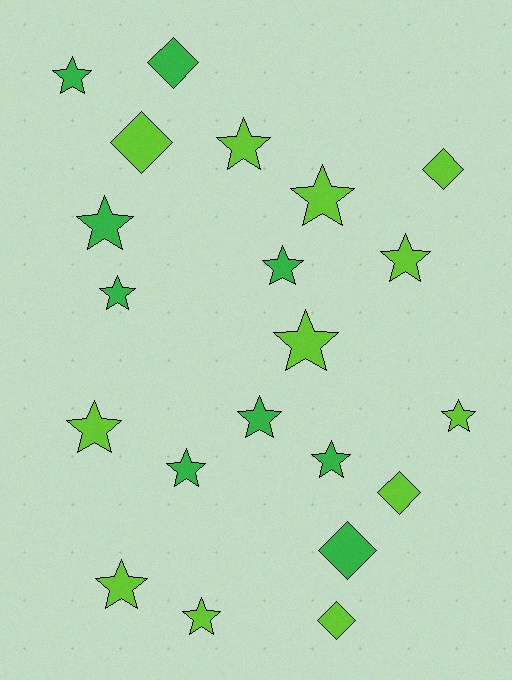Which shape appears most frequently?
Star, with 15 objects.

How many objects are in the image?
There are 21 objects.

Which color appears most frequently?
Lime, with 12 objects.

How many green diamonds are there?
There are 2 green diamonds.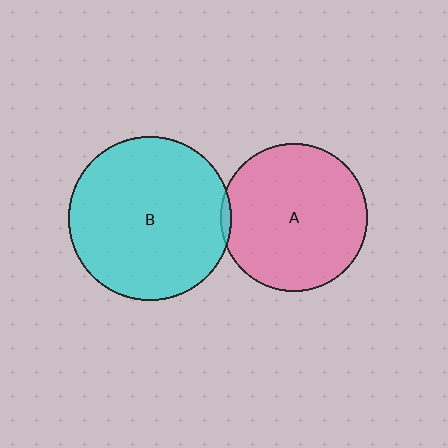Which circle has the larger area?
Circle B (cyan).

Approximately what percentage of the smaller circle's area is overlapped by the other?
Approximately 5%.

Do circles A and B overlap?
Yes.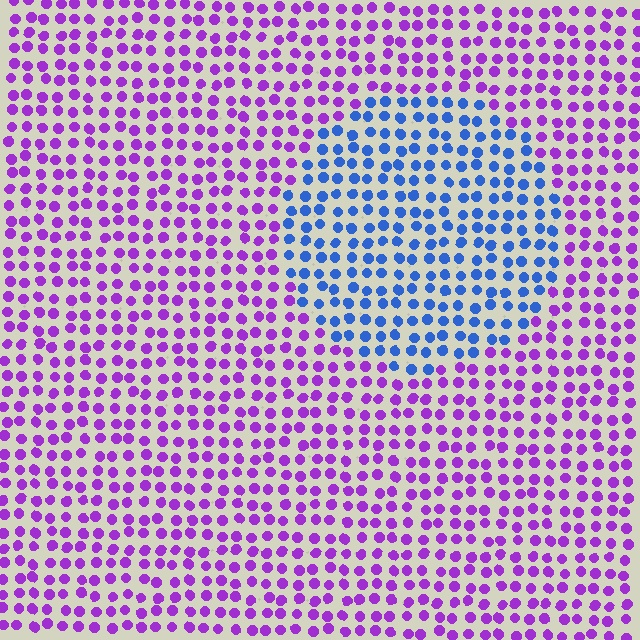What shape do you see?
I see a circle.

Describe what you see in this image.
The image is filled with small purple elements in a uniform arrangement. A circle-shaped region is visible where the elements are tinted to a slightly different hue, forming a subtle color boundary.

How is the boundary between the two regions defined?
The boundary is defined purely by a slight shift in hue (about 62 degrees). Spacing, size, and orientation are identical on both sides.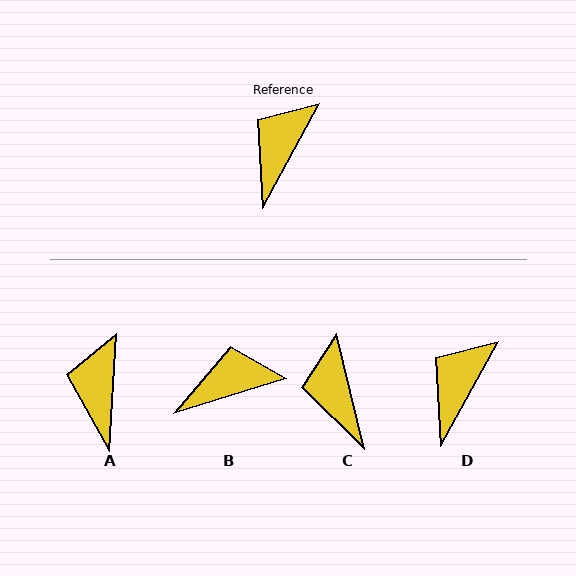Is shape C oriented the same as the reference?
No, it is off by about 43 degrees.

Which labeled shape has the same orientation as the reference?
D.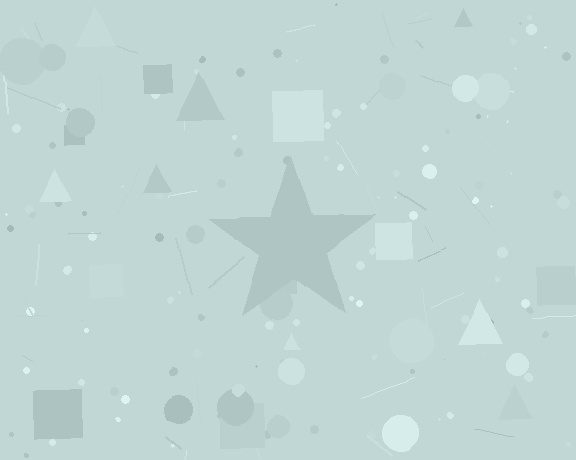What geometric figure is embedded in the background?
A star is embedded in the background.